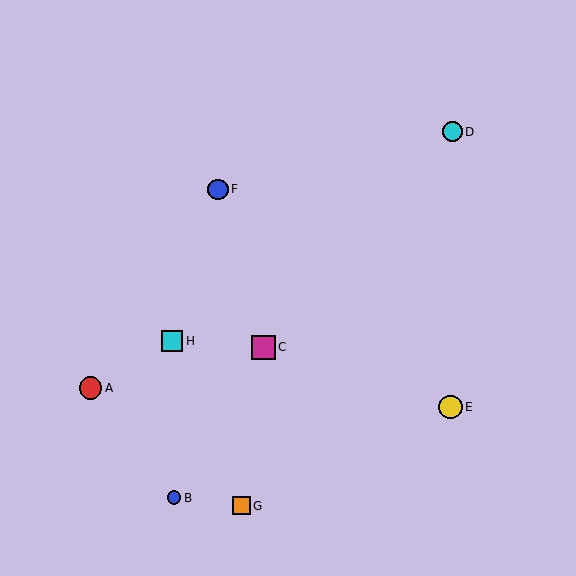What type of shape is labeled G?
Shape G is an orange square.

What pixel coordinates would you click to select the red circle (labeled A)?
Click at (90, 388) to select the red circle A.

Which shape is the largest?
The magenta square (labeled C) is the largest.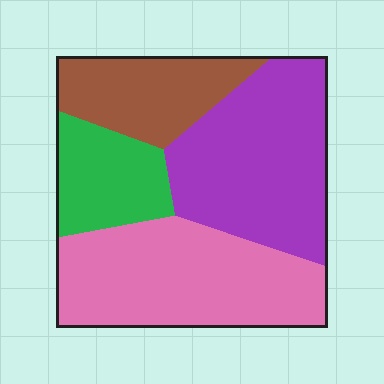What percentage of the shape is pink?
Pink covers about 35% of the shape.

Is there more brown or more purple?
Purple.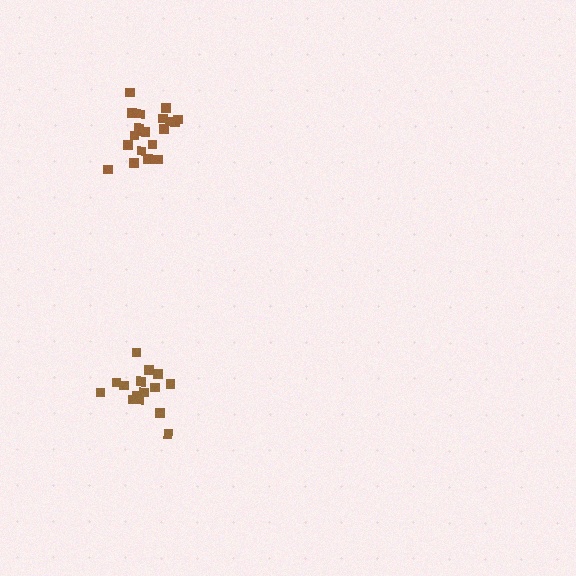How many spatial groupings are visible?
There are 2 spatial groupings.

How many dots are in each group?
Group 1: 20 dots, Group 2: 15 dots (35 total).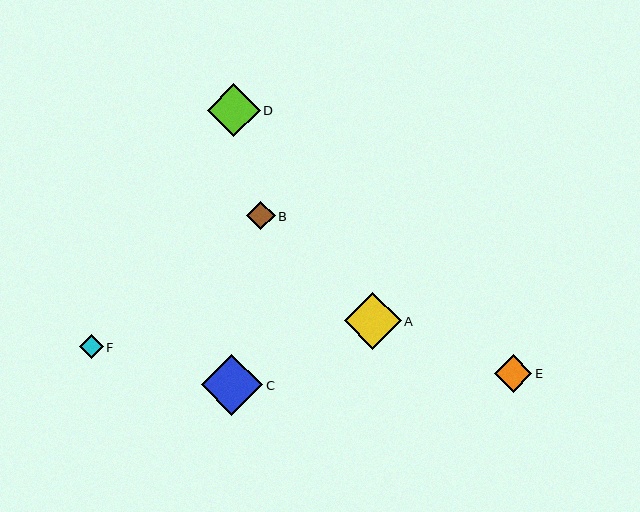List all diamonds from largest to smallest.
From largest to smallest: C, A, D, E, B, F.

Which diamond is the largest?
Diamond C is the largest with a size of approximately 61 pixels.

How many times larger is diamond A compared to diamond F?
Diamond A is approximately 2.4 times the size of diamond F.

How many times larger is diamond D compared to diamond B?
Diamond D is approximately 1.9 times the size of diamond B.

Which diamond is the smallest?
Diamond F is the smallest with a size of approximately 24 pixels.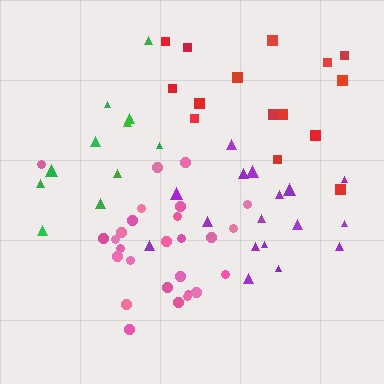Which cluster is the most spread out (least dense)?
Green.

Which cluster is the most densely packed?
Pink.